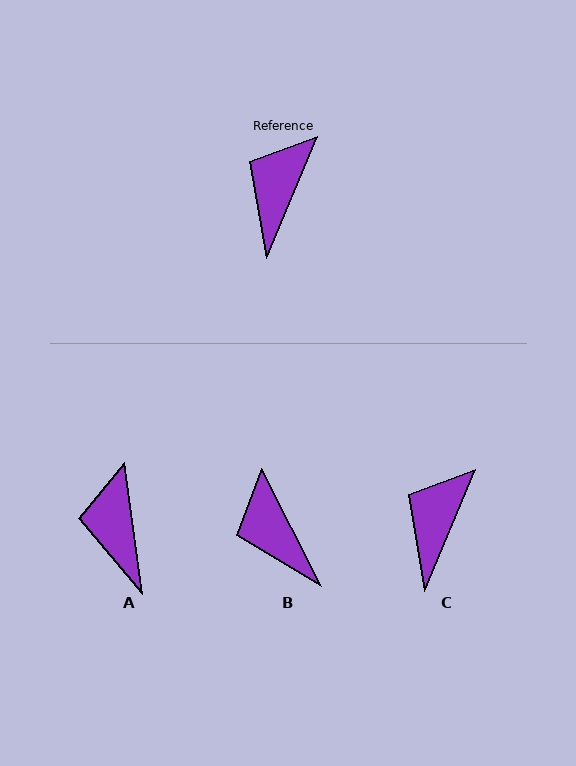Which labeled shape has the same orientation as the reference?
C.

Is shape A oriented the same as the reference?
No, it is off by about 30 degrees.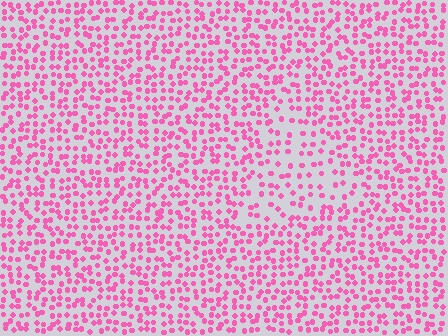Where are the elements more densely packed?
The elements are more densely packed outside the triangle boundary.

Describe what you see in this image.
The image contains small pink elements arranged at two different densities. A triangle-shaped region is visible where the elements are less densely packed than the surrounding area.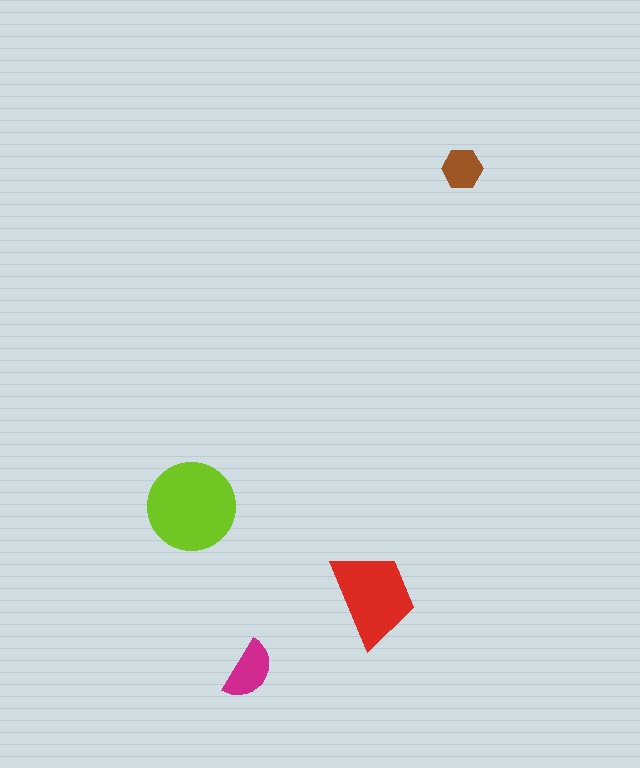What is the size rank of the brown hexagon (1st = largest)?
4th.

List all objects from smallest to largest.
The brown hexagon, the magenta semicircle, the red trapezoid, the lime circle.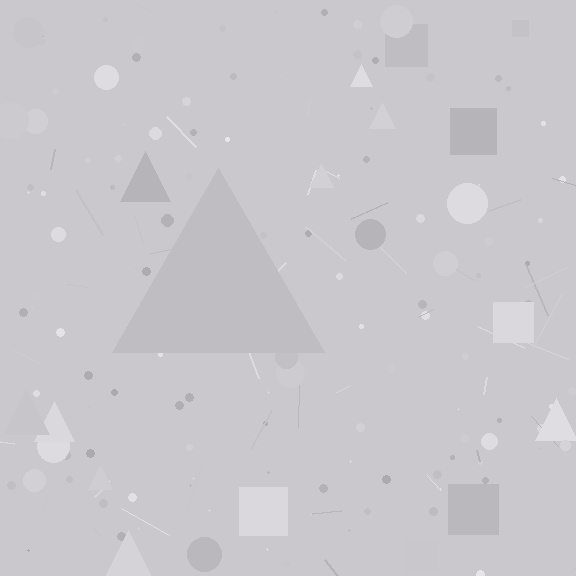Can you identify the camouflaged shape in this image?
The camouflaged shape is a triangle.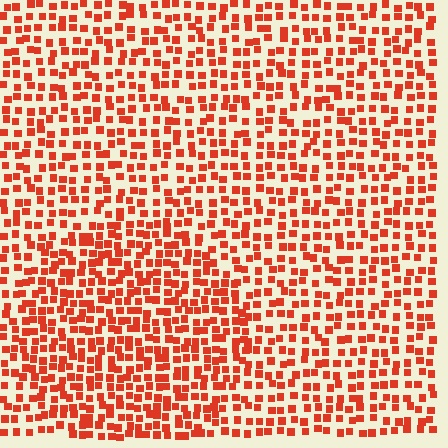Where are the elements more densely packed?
The elements are more densely packed inside the circle boundary.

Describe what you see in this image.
The image contains small red elements arranged at two different densities. A circle-shaped region is visible where the elements are more densely packed than the surrounding area.